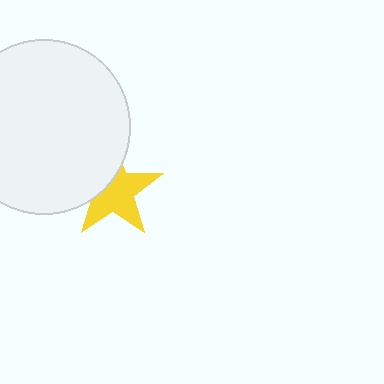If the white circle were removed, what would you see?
You would see the complete yellow star.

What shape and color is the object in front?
The object in front is a white circle.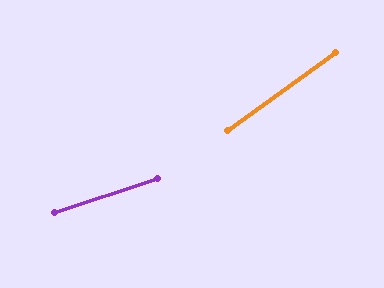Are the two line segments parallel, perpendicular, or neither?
Neither parallel nor perpendicular — they differ by about 18°.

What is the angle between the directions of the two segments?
Approximately 18 degrees.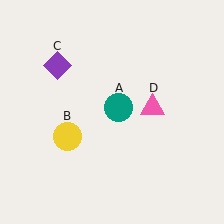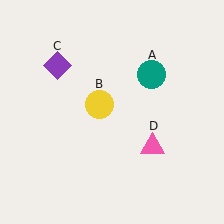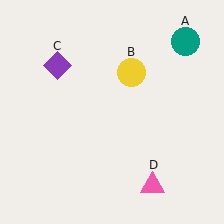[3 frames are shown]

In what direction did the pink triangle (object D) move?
The pink triangle (object D) moved down.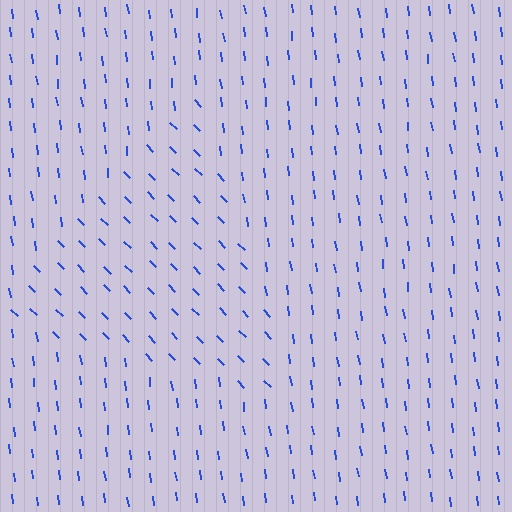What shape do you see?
I see a triangle.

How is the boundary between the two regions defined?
The boundary is defined purely by a change in line orientation (approximately 37 degrees difference). All lines are the same color and thickness.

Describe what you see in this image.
The image is filled with small blue line segments. A triangle region in the image has lines oriented differently from the surrounding lines, creating a visible texture boundary.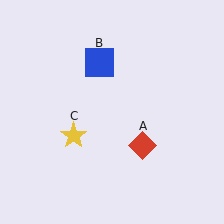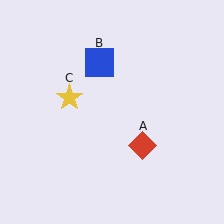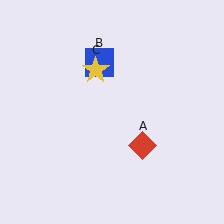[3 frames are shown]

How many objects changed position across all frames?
1 object changed position: yellow star (object C).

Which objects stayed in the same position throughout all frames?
Red diamond (object A) and blue square (object B) remained stationary.